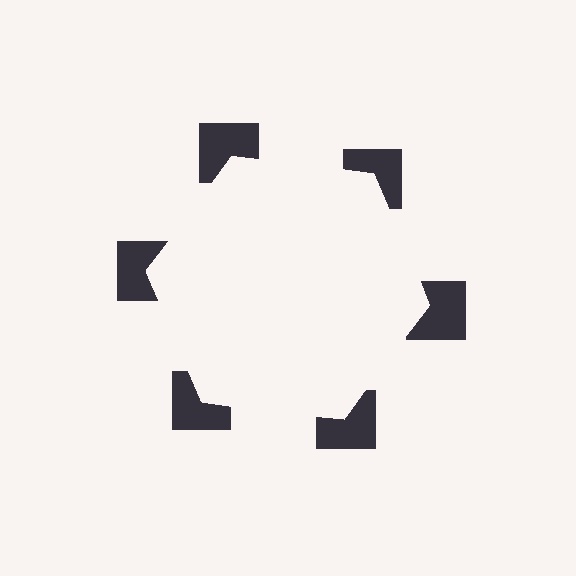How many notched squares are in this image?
There are 6 — one at each vertex of the illusory hexagon.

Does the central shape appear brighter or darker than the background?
It typically appears slightly brighter than the background, even though no actual brightness change is drawn.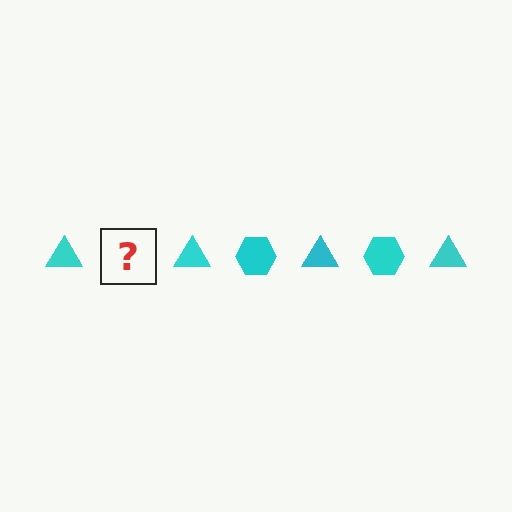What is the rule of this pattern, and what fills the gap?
The rule is that the pattern cycles through triangle, hexagon shapes in cyan. The gap should be filled with a cyan hexagon.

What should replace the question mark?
The question mark should be replaced with a cyan hexagon.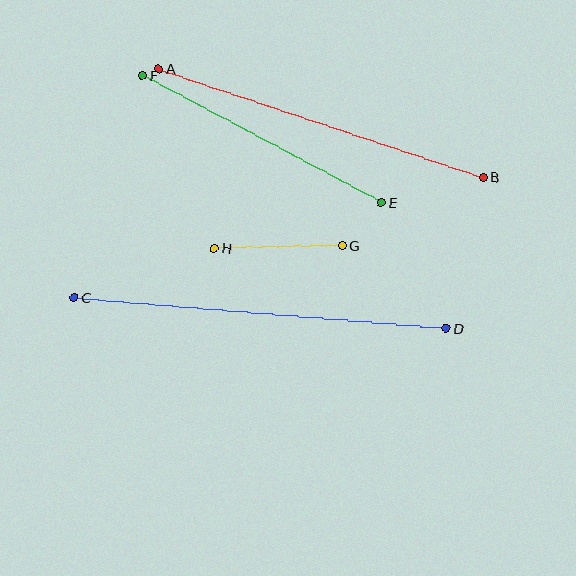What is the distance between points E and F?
The distance is approximately 270 pixels.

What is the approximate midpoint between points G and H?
The midpoint is at approximately (278, 247) pixels.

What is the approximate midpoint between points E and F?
The midpoint is at approximately (262, 139) pixels.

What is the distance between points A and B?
The distance is approximately 342 pixels.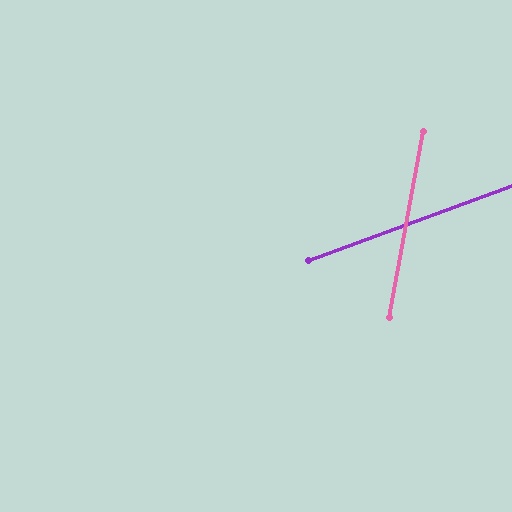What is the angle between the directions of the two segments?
Approximately 59 degrees.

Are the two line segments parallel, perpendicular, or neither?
Neither parallel nor perpendicular — they differ by about 59°.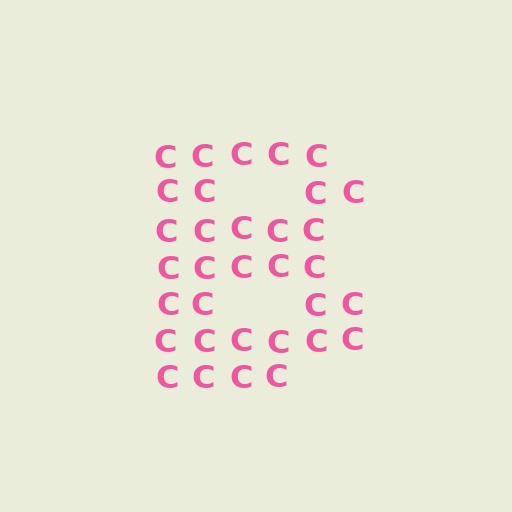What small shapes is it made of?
It is made of small letter C's.